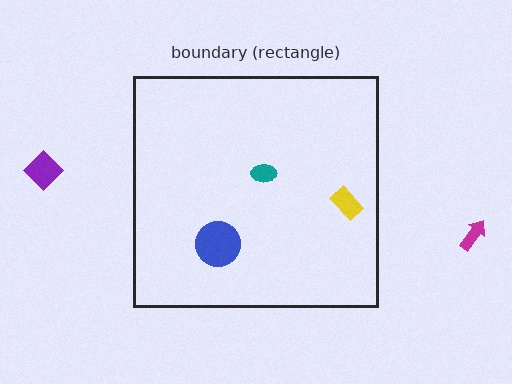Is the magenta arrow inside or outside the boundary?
Outside.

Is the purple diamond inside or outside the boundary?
Outside.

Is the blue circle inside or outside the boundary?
Inside.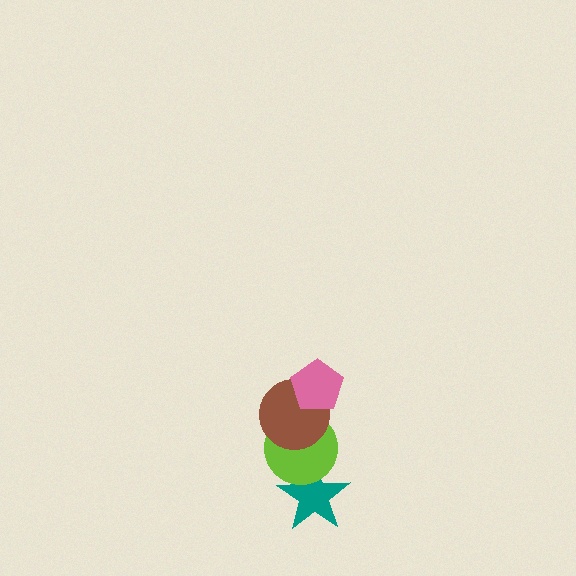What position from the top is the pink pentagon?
The pink pentagon is 1st from the top.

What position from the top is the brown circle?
The brown circle is 2nd from the top.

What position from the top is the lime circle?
The lime circle is 3rd from the top.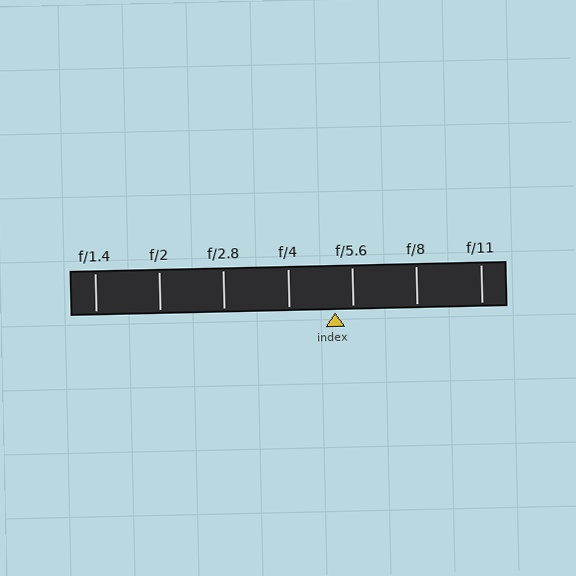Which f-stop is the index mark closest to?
The index mark is closest to f/5.6.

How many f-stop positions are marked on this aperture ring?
There are 7 f-stop positions marked.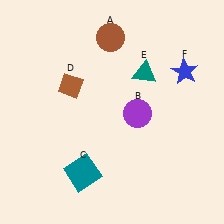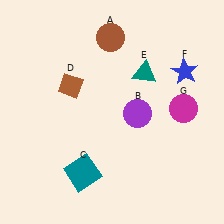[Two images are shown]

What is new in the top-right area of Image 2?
A magenta circle (G) was added in the top-right area of Image 2.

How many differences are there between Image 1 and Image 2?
There is 1 difference between the two images.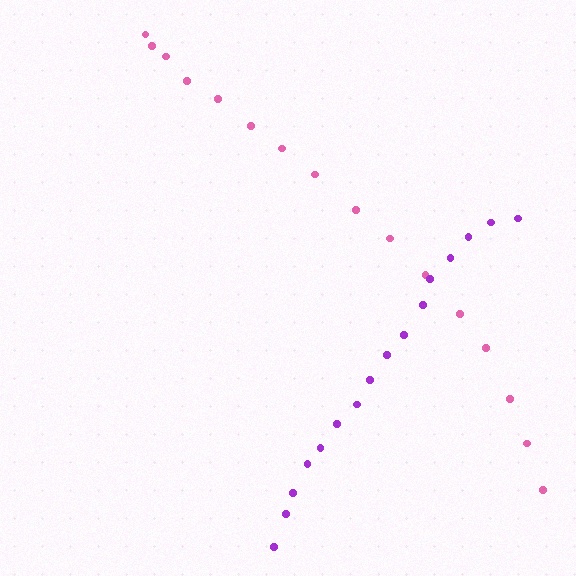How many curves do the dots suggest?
There are 2 distinct paths.